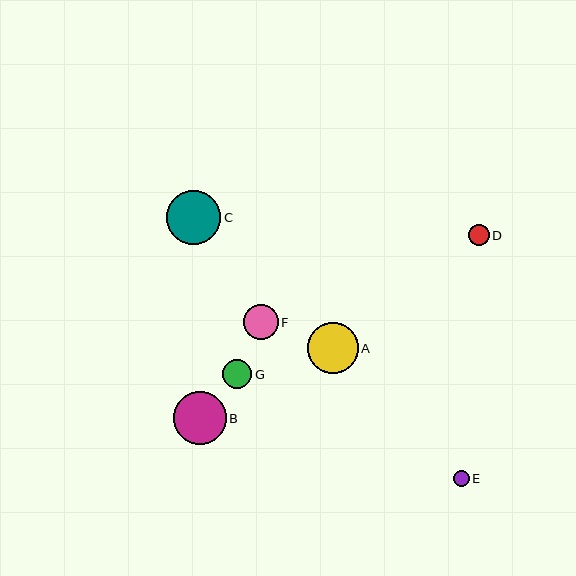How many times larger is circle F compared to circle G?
Circle F is approximately 1.2 times the size of circle G.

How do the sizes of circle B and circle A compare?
Circle B and circle A are approximately the same size.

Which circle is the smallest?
Circle E is the smallest with a size of approximately 16 pixels.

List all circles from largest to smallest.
From largest to smallest: C, B, A, F, G, D, E.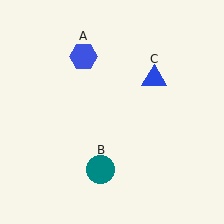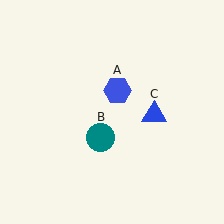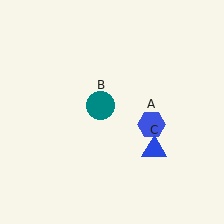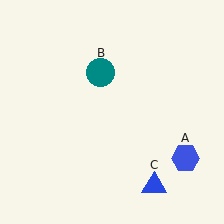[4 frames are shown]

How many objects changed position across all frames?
3 objects changed position: blue hexagon (object A), teal circle (object B), blue triangle (object C).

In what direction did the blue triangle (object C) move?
The blue triangle (object C) moved down.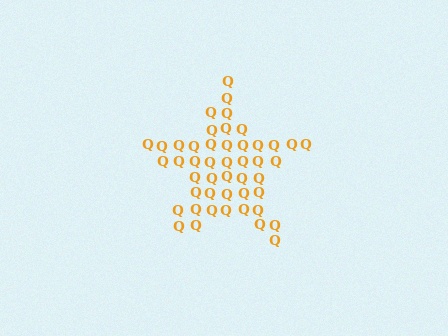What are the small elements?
The small elements are letter Q's.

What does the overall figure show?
The overall figure shows a star.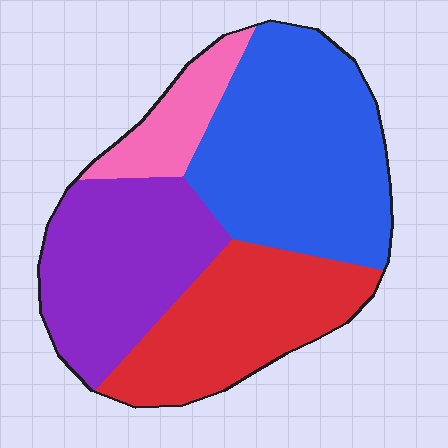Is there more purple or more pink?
Purple.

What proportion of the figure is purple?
Purple covers about 25% of the figure.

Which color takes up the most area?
Blue, at roughly 35%.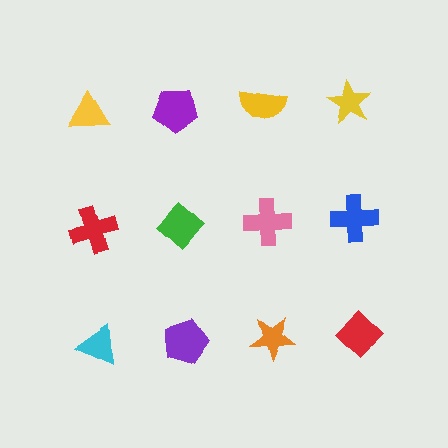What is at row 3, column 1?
A cyan triangle.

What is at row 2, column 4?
A blue cross.